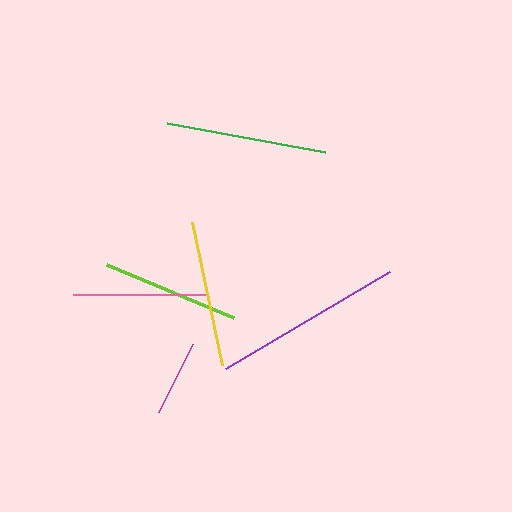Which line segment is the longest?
The purple line is the longest at approximately 190 pixels.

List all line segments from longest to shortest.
From longest to shortest: purple, green, yellow, lime, pink, magenta.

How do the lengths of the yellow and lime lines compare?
The yellow and lime lines are approximately the same length.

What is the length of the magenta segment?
The magenta segment is approximately 76 pixels long.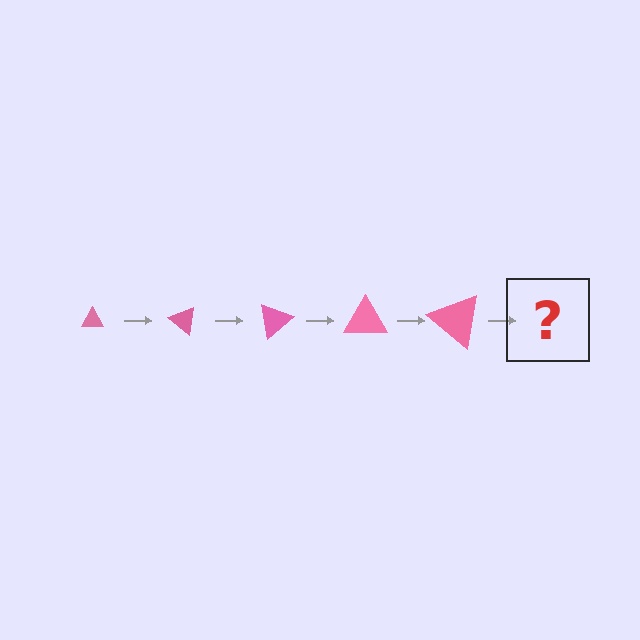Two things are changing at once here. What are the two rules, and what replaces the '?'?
The two rules are that the triangle grows larger each step and it rotates 40 degrees each step. The '?' should be a triangle, larger than the previous one and rotated 200 degrees from the start.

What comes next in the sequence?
The next element should be a triangle, larger than the previous one and rotated 200 degrees from the start.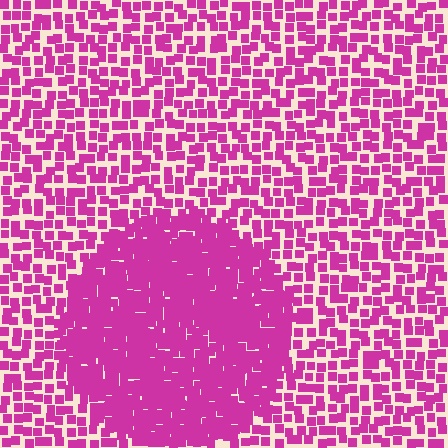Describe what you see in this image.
The image contains small magenta elements arranged at two different densities. A circle-shaped region is visible where the elements are more densely packed than the surrounding area.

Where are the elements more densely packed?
The elements are more densely packed inside the circle boundary.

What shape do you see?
I see a circle.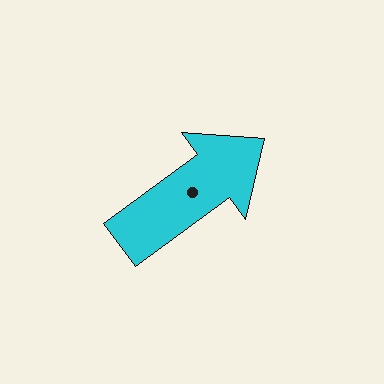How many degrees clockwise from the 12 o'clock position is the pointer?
Approximately 54 degrees.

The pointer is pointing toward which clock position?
Roughly 2 o'clock.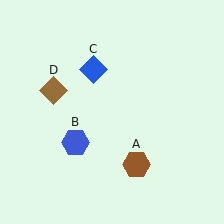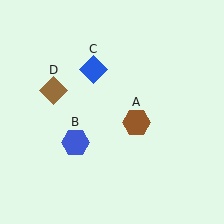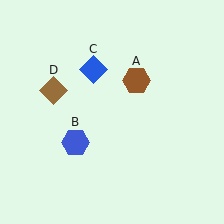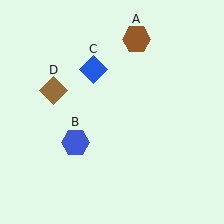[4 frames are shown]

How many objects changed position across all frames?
1 object changed position: brown hexagon (object A).